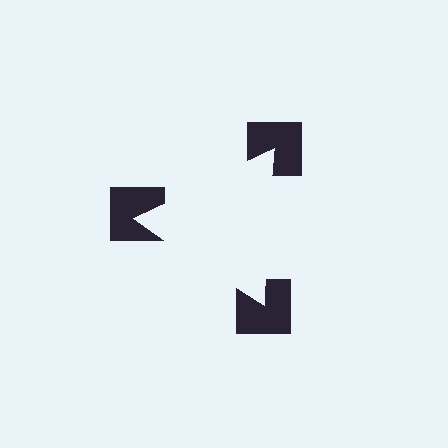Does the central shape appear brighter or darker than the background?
It typically appears slightly brighter than the background, even though no actual brightness change is drawn.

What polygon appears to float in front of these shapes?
An illusory triangle — its edges are inferred from the aligned wedge cuts in the notched squares, not physically drawn.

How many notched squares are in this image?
There are 3 — one at each vertex of the illusory triangle.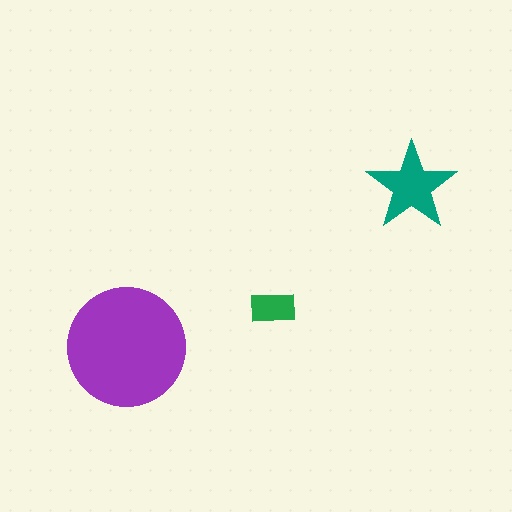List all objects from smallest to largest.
The green rectangle, the teal star, the purple circle.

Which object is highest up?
The teal star is topmost.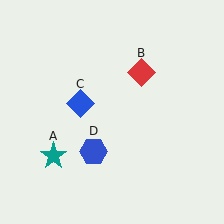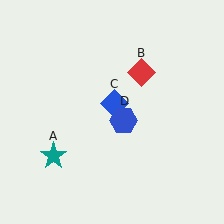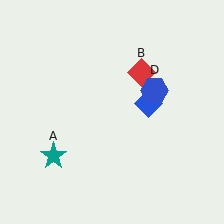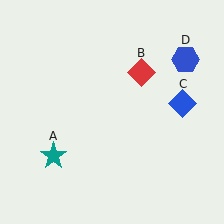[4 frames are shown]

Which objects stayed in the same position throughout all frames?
Teal star (object A) and red diamond (object B) remained stationary.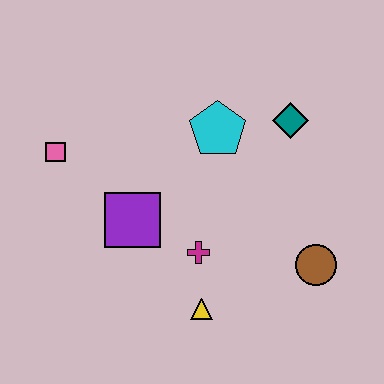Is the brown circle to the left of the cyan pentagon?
No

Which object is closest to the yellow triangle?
The magenta cross is closest to the yellow triangle.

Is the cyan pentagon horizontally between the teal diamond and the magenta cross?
Yes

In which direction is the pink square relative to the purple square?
The pink square is to the left of the purple square.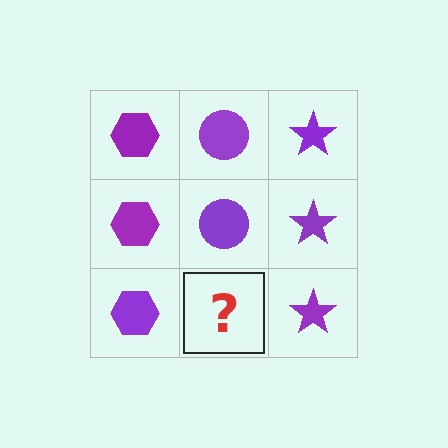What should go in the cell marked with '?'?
The missing cell should contain a purple circle.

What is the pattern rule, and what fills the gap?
The rule is that each column has a consistent shape. The gap should be filled with a purple circle.